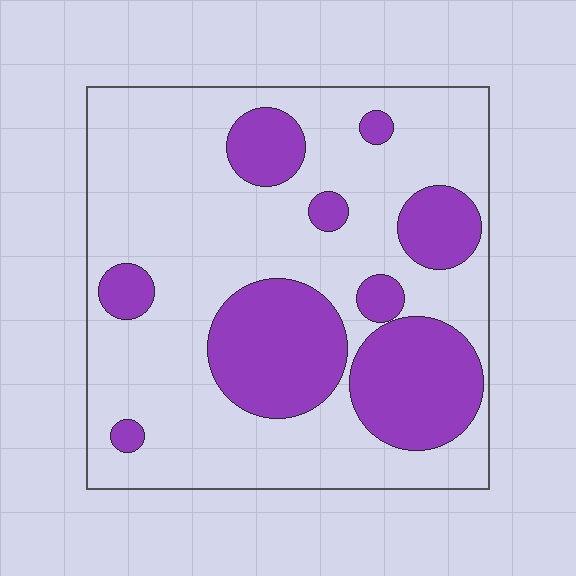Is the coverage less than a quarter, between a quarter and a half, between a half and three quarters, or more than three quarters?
Between a quarter and a half.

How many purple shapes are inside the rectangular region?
9.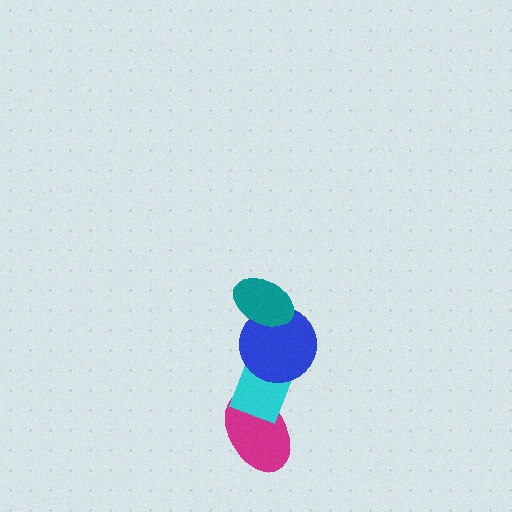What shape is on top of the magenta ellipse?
The cyan rectangle is on top of the magenta ellipse.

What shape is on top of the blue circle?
The teal ellipse is on top of the blue circle.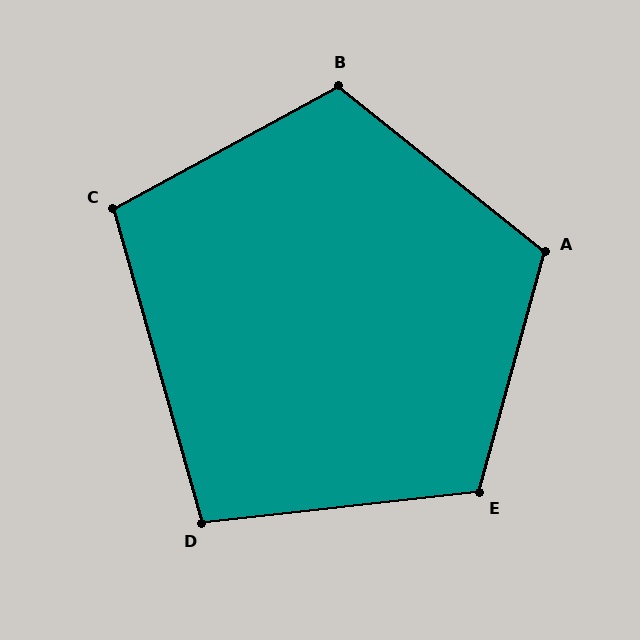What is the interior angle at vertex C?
Approximately 103 degrees (obtuse).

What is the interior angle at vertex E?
Approximately 111 degrees (obtuse).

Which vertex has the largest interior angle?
A, at approximately 114 degrees.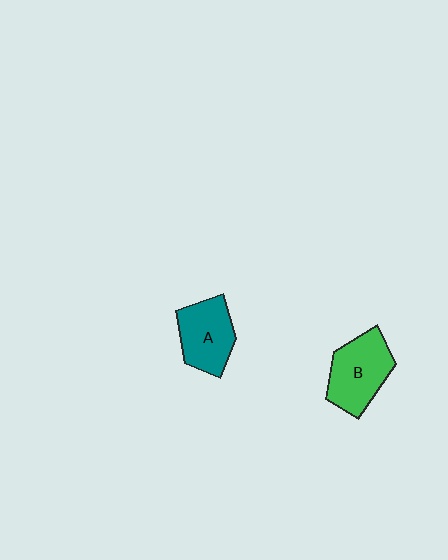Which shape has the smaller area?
Shape A (teal).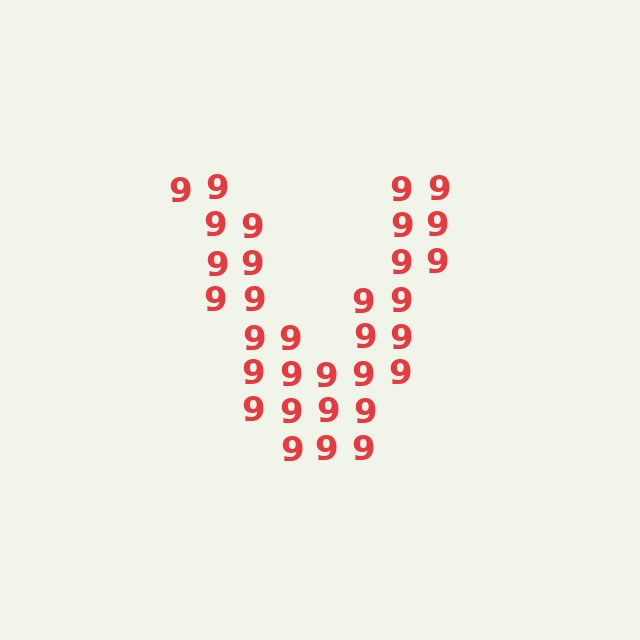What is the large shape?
The large shape is the letter V.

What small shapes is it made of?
It is made of small digit 9's.